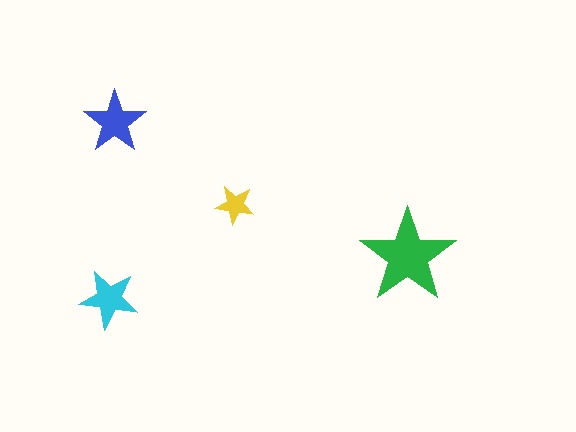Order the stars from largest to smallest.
the green one, the blue one, the cyan one, the yellow one.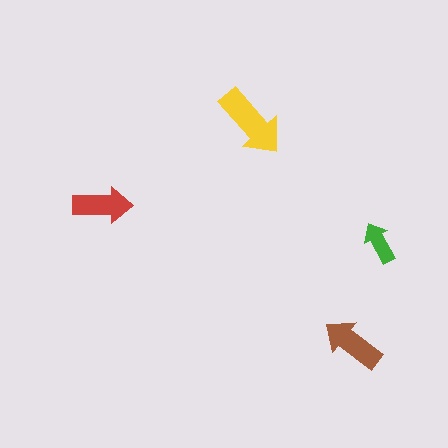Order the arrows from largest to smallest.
the yellow one, the brown one, the red one, the green one.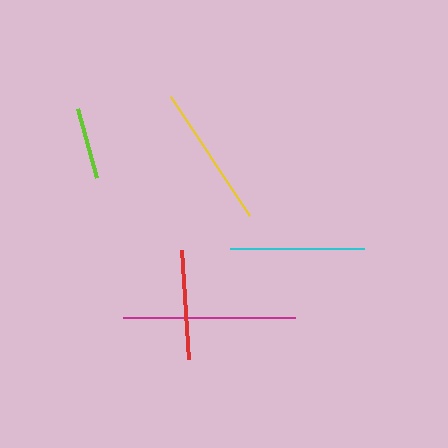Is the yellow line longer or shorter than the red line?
The yellow line is longer than the red line.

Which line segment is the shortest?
The lime line is the shortest at approximately 72 pixels.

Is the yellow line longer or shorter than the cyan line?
The yellow line is longer than the cyan line.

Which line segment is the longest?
The magenta line is the longest at approximately 171 pixels.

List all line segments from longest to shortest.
From longest to shortest: magenta, yellow, cyan, red, lime.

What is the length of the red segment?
The red segment is approximately 110 pixels long.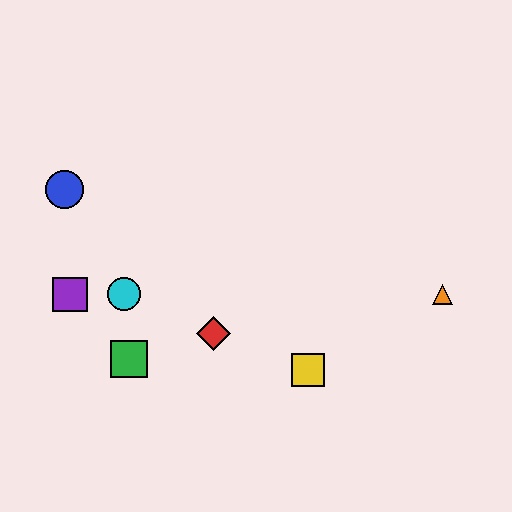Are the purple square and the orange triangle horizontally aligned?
Yes, both are at y≈294.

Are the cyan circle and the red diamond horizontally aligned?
No, the cyan circle is at y≈294 and the red diamond is at y≈333.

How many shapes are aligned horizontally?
3 shapes (the purple square, the orange triangle, the cyan circle) are aligned horizontally.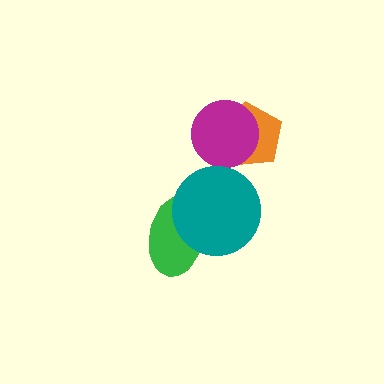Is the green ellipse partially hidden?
Yes, it is partially covered by another shape.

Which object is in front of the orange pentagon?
The magenta circle is in front of the orange pentagon.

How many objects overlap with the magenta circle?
1 object overlaps with the magenta circle.